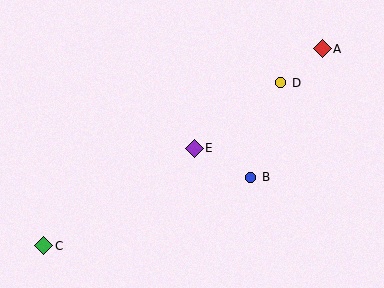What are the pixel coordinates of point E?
Point E is at (194, 148).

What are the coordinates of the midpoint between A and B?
The midpoint between A and B is at (287, 113).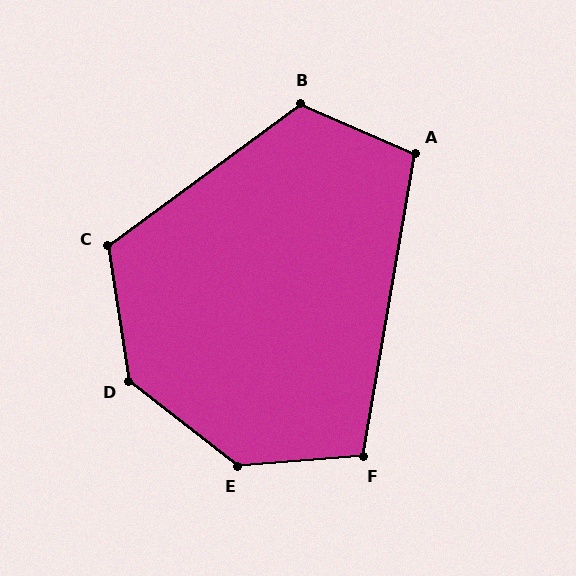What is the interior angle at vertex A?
Approximately 104 degrees (obtuse).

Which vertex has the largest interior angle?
E, at approximately 138 degrees.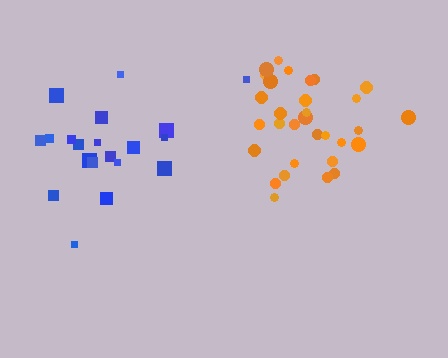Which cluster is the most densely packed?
Orange.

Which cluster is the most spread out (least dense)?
Blue.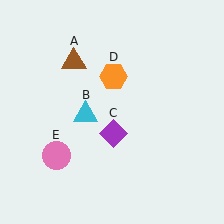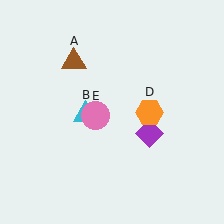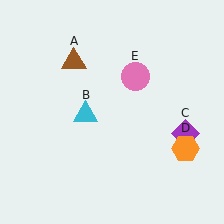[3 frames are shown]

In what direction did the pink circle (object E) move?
The pink circle (object E) moved up and to the right.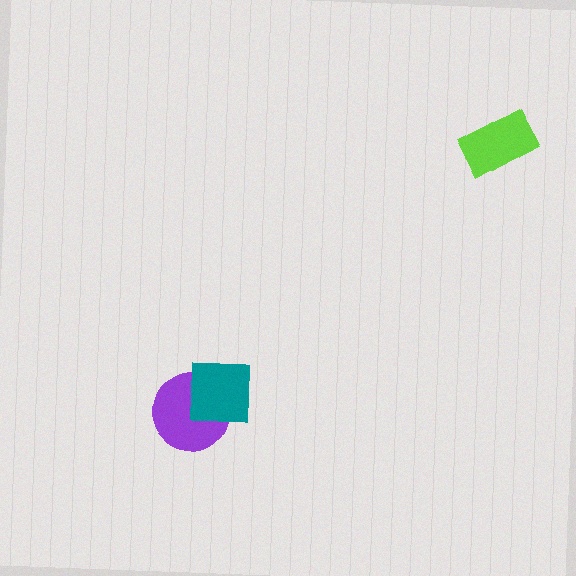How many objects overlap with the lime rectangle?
0 objects overlap with the lime rectangle.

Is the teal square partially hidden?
No, no other shape covers it.